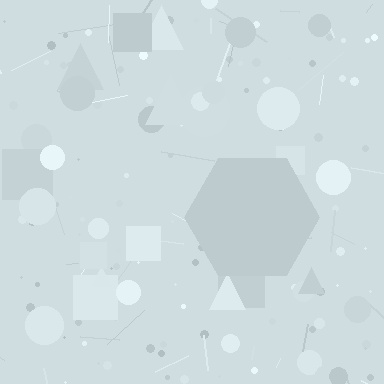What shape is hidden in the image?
A hexagon is hidden in the image.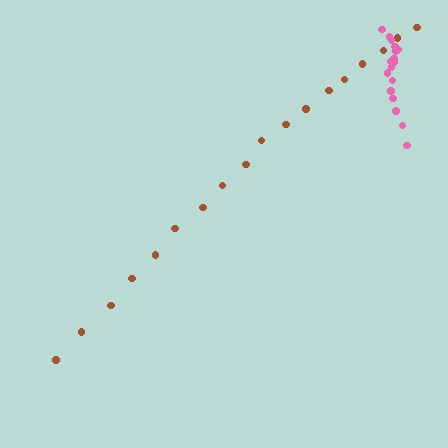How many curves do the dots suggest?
There are 2 distinct paths.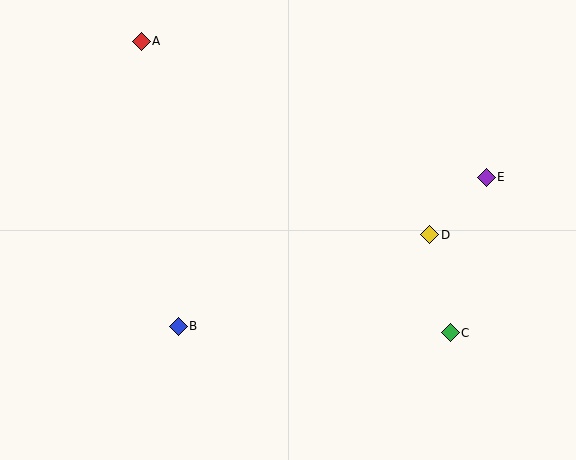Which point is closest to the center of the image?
Point D at (430, 235) is closest to the center.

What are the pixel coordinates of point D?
Point D is at (430, 235).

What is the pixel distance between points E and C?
The distance between E and C is 160 pixels.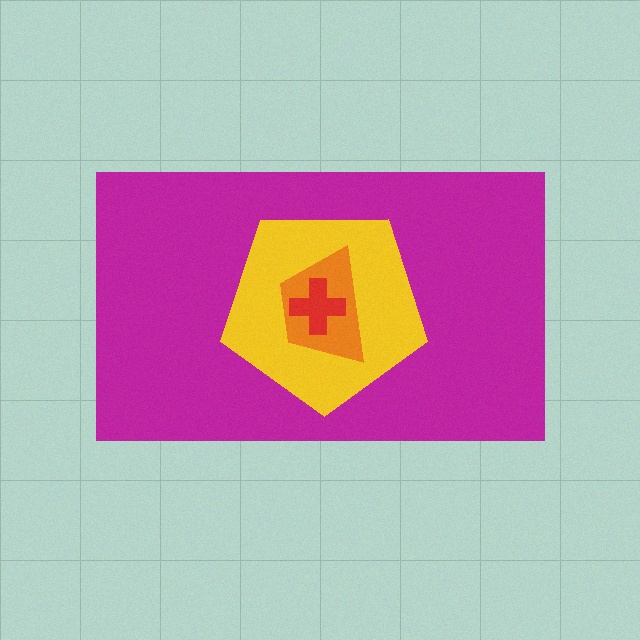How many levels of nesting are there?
4.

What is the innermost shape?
The red cross.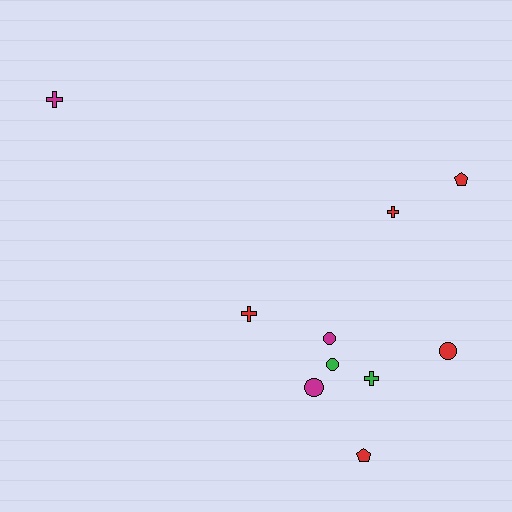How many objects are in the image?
There are 10 objects.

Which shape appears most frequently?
Cross, with 4 objects.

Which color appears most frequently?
Red, with 5 objects.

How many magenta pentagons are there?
There are no magenta pentagons.